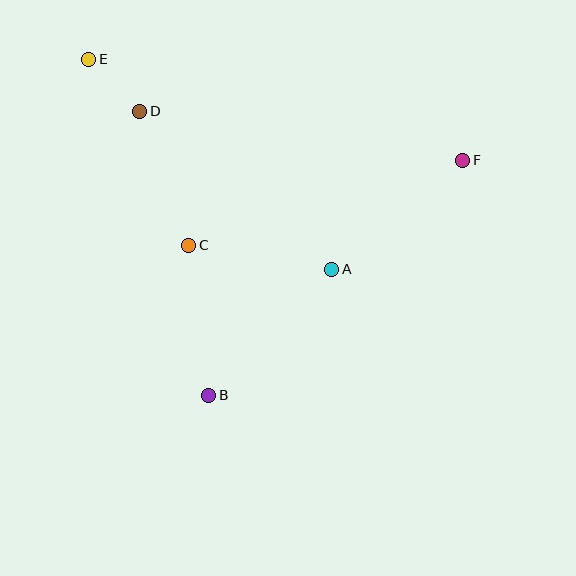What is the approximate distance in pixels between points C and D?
The distance between C and D is approximately 143 pixels.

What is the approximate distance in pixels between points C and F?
The distance between C and F is approximately 287 pixels.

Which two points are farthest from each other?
Points E and F are farthest from each other.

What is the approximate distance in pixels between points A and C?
The distance between A and C is approximately 145 pixels.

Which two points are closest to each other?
Points D and E are closest to each other.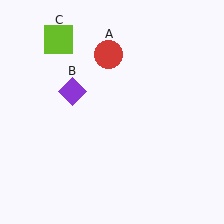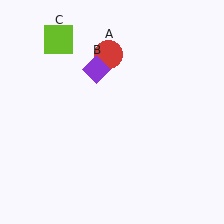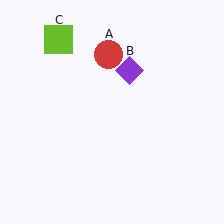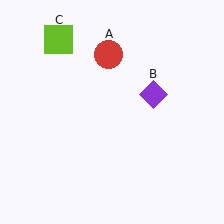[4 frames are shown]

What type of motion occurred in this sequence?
The purple diamond (object B) rotated clockwise around the center of the scene.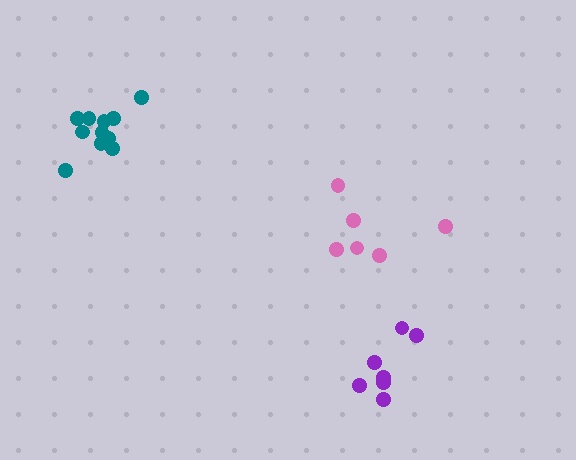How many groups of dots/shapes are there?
There are 3 groups.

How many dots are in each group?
Group 1: 11 dots, Group 2: 7 dots, Group 3: 6 dots (24 total).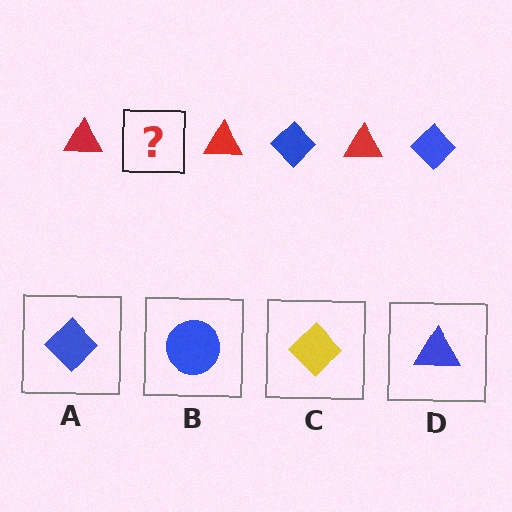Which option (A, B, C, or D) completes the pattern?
A.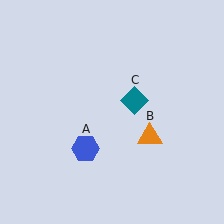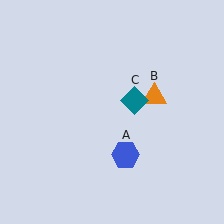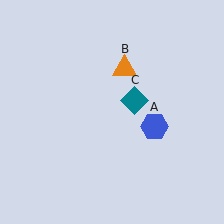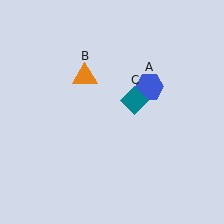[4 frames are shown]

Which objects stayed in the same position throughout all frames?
Teal diamond (object C) remained stationary.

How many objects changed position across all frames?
2 objects changed position: blue hexagon (object A), orange triangle (object B).